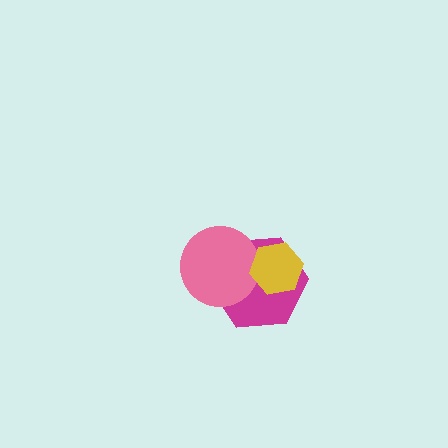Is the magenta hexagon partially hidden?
Yes, it is partially covered by another shape.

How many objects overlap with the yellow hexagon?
2 objects overlap with the yellow hexagon.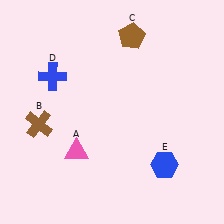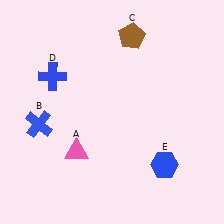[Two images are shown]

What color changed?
The cross (B) changed from brown in Image 1 to blue in Image 2.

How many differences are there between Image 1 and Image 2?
There is 1 difference between the two images.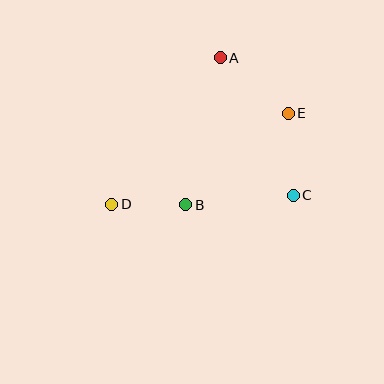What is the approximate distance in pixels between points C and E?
The distance between C and E is approximately 82 pixels.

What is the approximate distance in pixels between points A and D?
The distance between A and D is approximately 183 pixels.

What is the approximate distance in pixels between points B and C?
The distance between B and C is approximately 108 pixels.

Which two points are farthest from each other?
Points D and E are farthest from each other.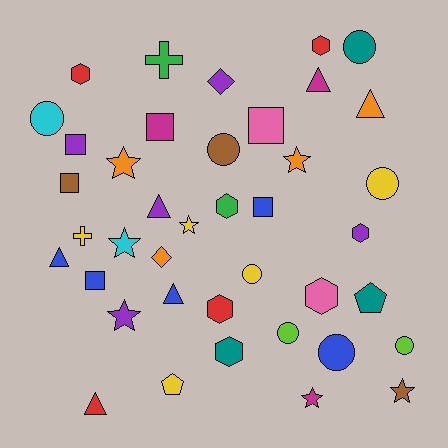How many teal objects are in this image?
There are 3 teal objects.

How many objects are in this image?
There are 40 objects.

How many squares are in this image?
There are 6 squares.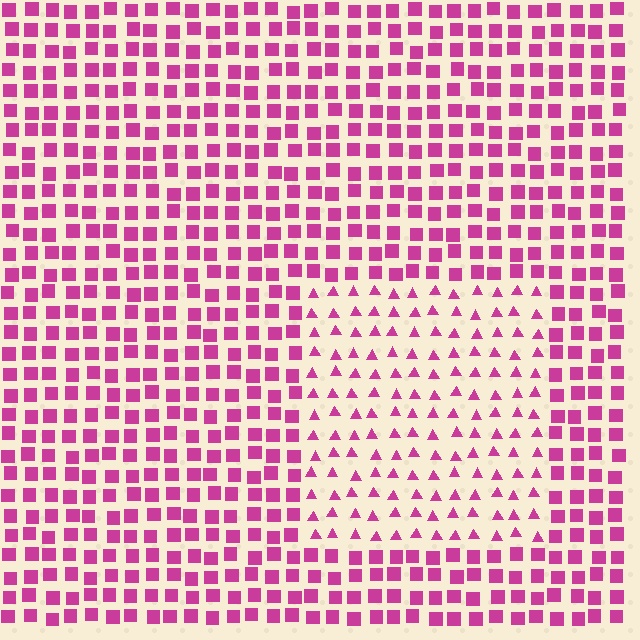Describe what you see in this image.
The image is filled with small magenta elements arranged in a uniform grid. A rectangle-shaped region contains triangles, while the surrounding area contains squares. The boundary is defined purely by the change in element shape.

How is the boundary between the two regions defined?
The boundary is defined by a change in element shape: triangles inside vs. squares outside. All elements share the same color and spacing.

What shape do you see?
I see a rectangle.